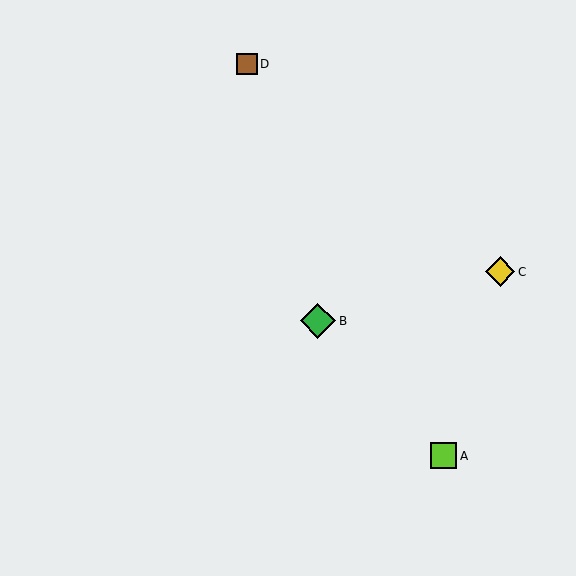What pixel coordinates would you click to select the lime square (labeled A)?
Click at (444, 456) to select the lime square A.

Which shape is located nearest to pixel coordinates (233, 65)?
The brown square (labeled D) at (247, 64) is nearest to that location.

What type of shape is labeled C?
Shape C is a yellow diamond.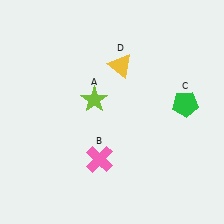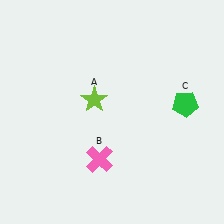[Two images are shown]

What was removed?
The yellow triangle (D) was removed in Image 2.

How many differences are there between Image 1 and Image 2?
There is 1 difference between the two images.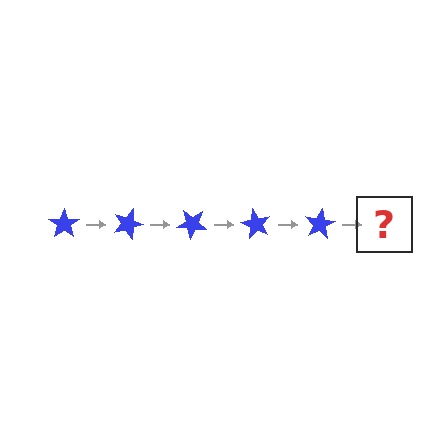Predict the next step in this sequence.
The next step is a blue star rotated 100 degrees.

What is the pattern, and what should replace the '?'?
The pattern is that the star rotates 20 degrees each step. The '?' should be a blue star rotated 100 degrees.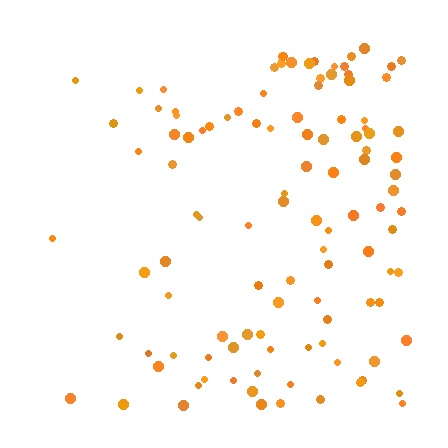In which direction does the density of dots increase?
From left to right, with the right side densest.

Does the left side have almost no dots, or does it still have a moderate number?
Still a moderate number, just noticeably fewer than the right.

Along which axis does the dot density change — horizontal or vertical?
Horizontal.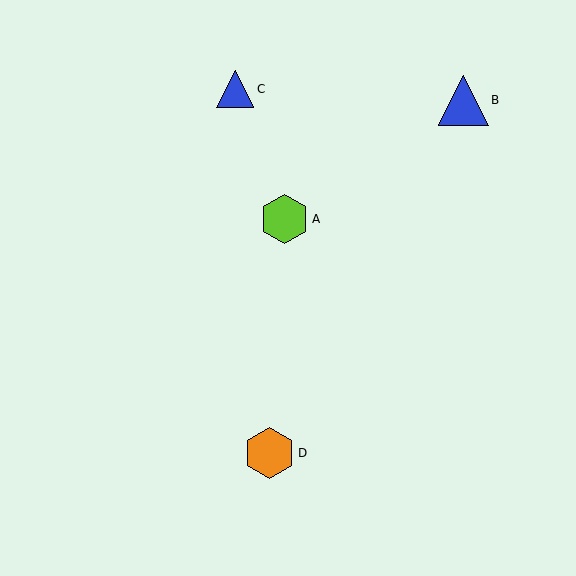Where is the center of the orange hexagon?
The center of the orange hexagon is at (269, 453).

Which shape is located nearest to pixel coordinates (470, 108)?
The blue triangle (labeled B) at (463, 100) is nearest to that location.